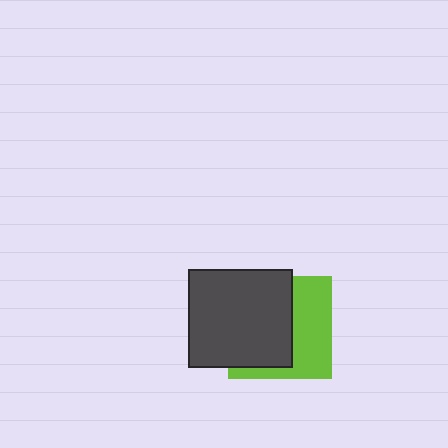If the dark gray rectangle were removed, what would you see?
You would see the complete lime square.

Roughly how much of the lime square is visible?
A small part of it is visible (roughly 44%).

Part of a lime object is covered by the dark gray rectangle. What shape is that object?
It is a square.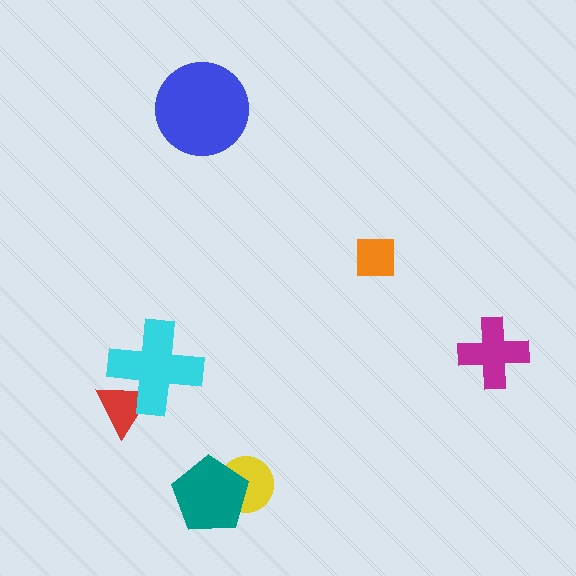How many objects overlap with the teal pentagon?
1 object overlaps with the teal pentagon.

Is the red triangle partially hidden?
Yes, it is partially covered by another shape.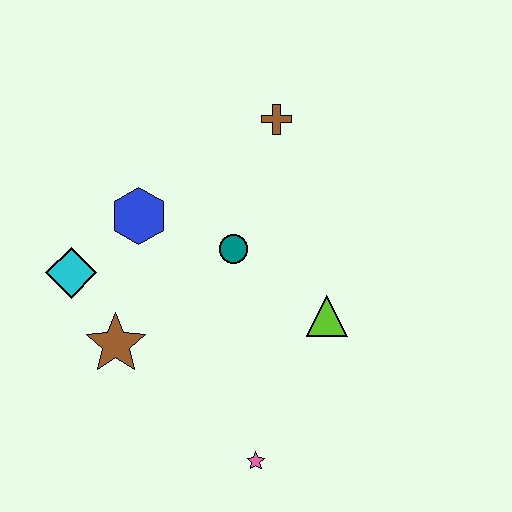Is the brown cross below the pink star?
No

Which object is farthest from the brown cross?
The pink star is farthest from the brown cross.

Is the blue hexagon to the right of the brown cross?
No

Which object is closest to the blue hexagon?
The cyan diamond is closest to the blue hexagon.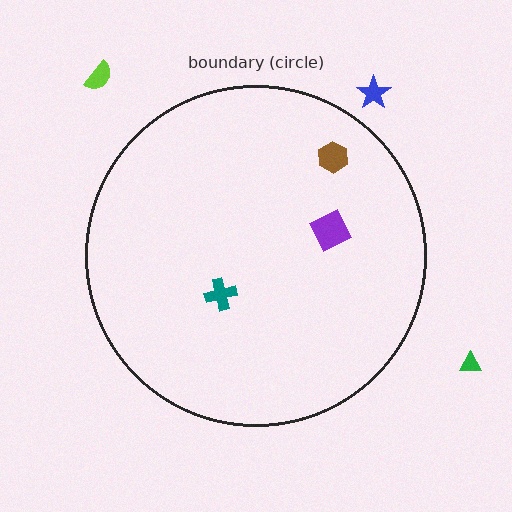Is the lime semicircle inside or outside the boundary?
Outside.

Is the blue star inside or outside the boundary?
Outside.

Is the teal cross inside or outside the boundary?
Inside.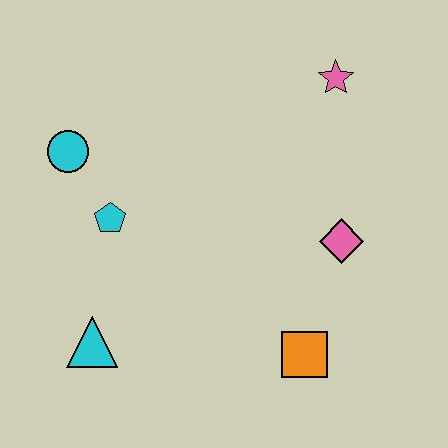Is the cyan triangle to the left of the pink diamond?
Yes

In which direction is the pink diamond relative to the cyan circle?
The pink diamond is to the right of the cyan circle.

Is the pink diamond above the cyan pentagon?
No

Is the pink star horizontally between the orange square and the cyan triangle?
No